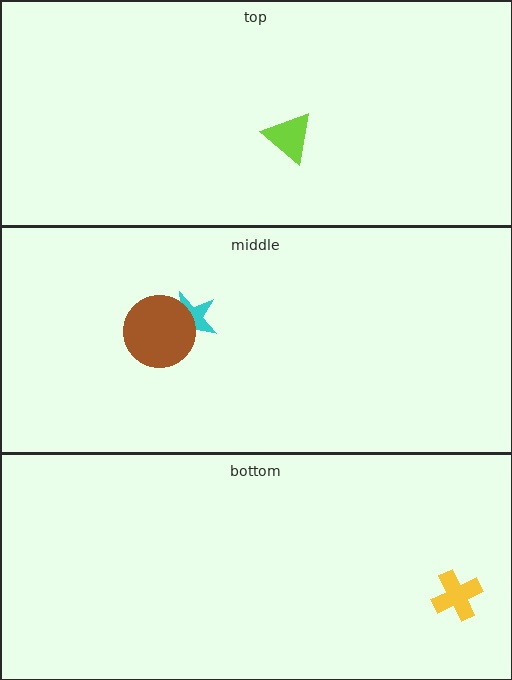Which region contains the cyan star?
The middle region.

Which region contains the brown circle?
The middle region.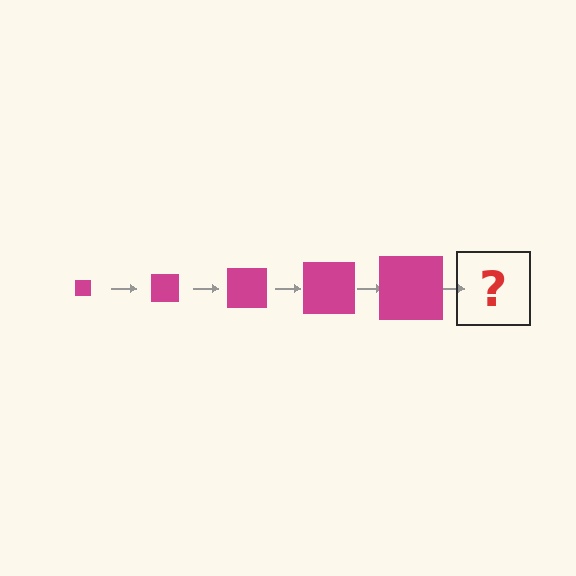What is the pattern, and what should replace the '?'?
The pattern is that the square gets progressively larger each step. The '?' should be a magenta square, larger than the previous one.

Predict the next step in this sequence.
The next step is a magenta square, larger than the previous one.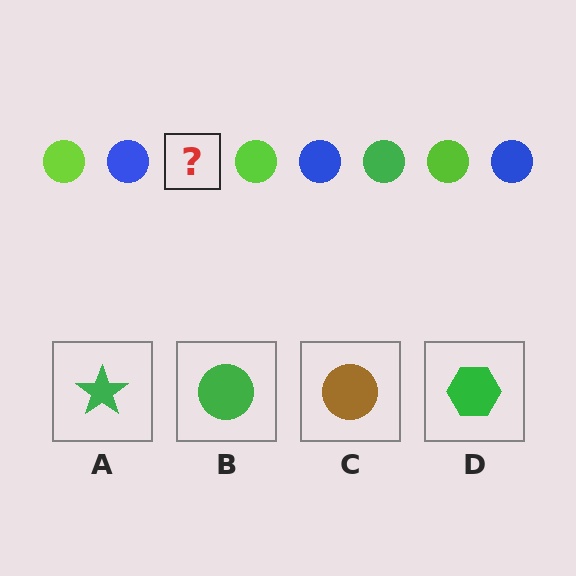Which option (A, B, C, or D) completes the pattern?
B.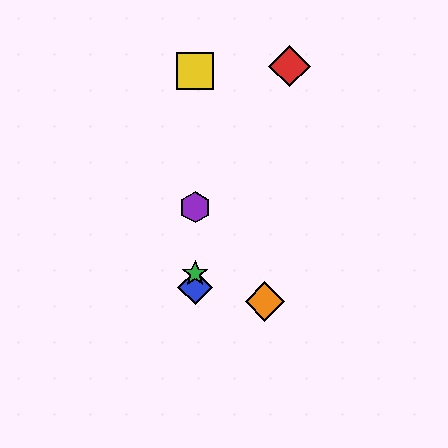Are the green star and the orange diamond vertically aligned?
No, the green star is at x≈195 and the orange diamond is at x≈265.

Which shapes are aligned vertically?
The blue diamond, the green star, the yellow square, the purple hexagon are aligned vertically.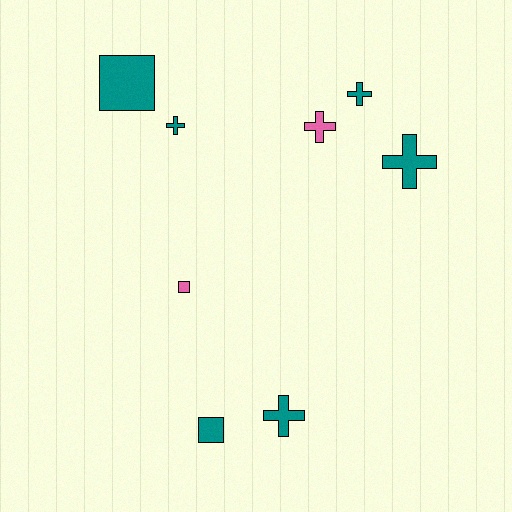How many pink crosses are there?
There is 1 pink cross.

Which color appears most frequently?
Teal, with 6 objects.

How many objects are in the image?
There are 8 objects.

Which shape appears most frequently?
Cross, with 5 objects.